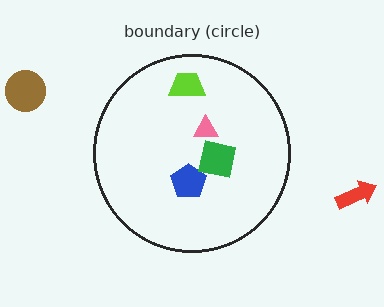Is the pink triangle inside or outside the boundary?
Inside.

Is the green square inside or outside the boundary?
Inside.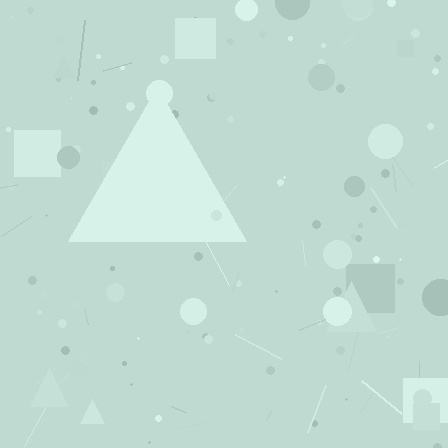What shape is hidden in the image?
A triangle is hidden in the image.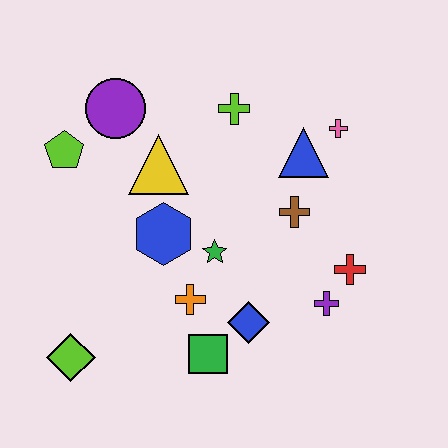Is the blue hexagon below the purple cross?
No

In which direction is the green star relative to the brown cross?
The green star is to the left of the brown cross.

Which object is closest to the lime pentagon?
The purple circle is closest to the lime pentagon.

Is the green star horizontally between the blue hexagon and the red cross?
Yes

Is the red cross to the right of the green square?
Yes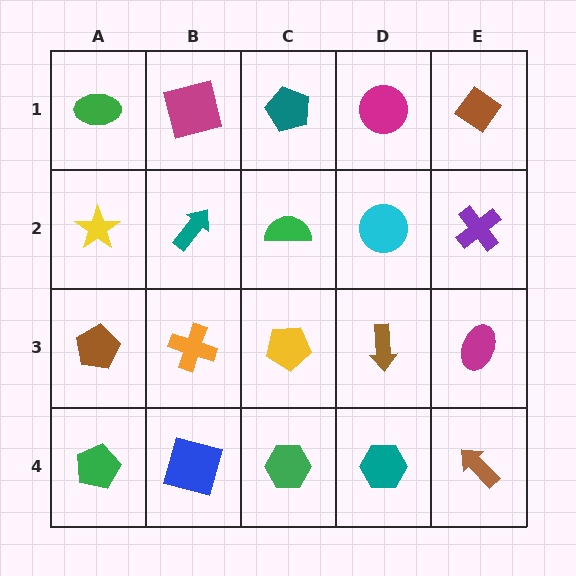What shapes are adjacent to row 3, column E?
A purple cross (row 2, column E), a brown arrow (row 4, column E), a brown arrow (row 3, column D).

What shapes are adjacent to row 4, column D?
A brown arrow (row 3, column D), a green hexagon (row 4, column C), a brown arrow (row 4, column E).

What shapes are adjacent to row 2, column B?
A magenta square (row 1, column B), an orange cross (row 3, column B), a yellow star (row 2, column A), a green semicircle (row 2, column C).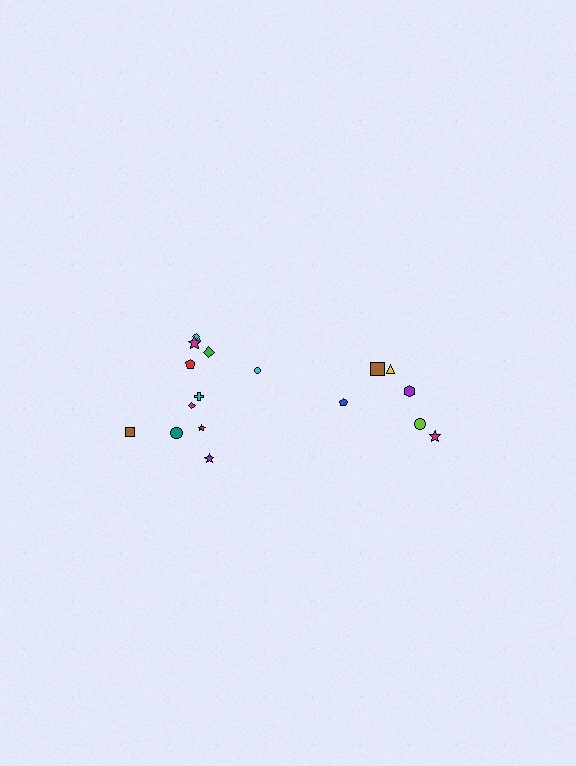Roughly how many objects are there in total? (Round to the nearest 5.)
Roughly 20 objects in total.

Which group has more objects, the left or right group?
The left group.